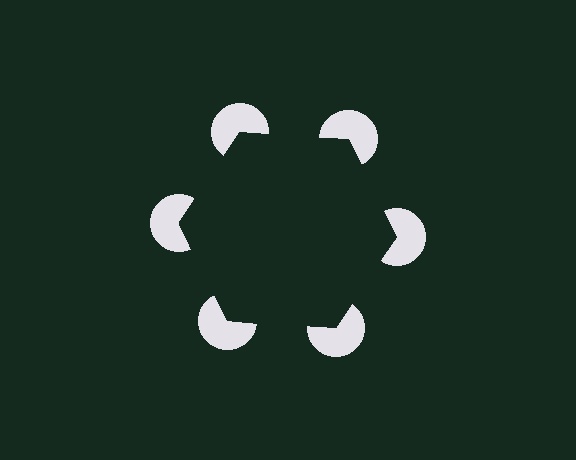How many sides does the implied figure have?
6 sides.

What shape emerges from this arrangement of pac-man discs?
An illusory hexagon — its edges are inferred from the aligned wedge cuts in the pac-man discs, not physically drawn.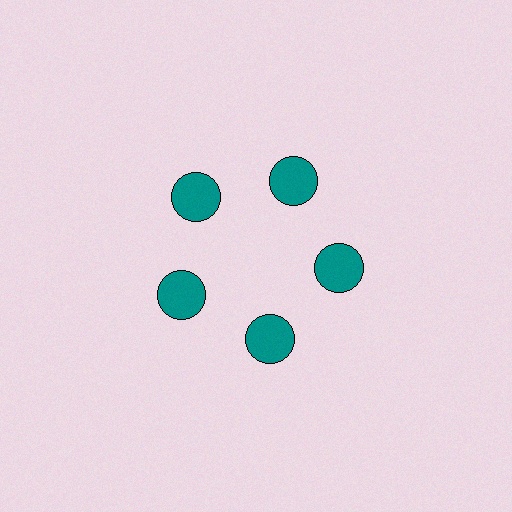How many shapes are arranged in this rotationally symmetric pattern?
There are 5 shapes, arranged in 5 groups of 1.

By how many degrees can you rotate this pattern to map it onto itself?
The pattern maps onto itself every 72 degrees of rotation.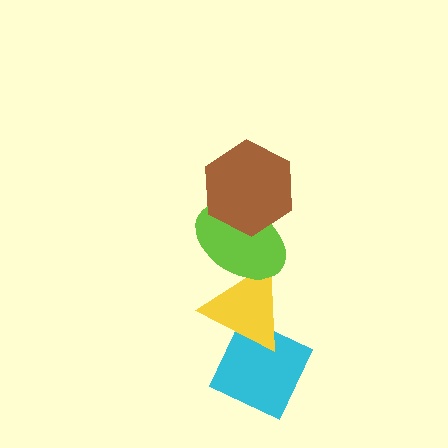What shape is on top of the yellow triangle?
The lime ellipse is on top of the yellow triangle.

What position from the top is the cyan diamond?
The cyan diamond is 4th from the top.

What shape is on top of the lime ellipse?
The brown hexagon is on top of the lime ellipse.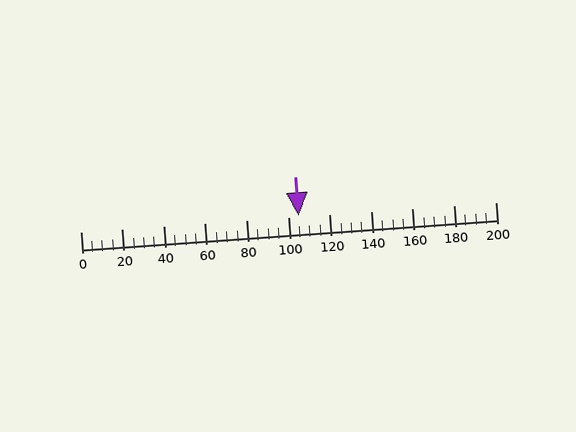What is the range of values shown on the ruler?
The ruler shows values from 0 to 200.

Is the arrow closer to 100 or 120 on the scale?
The arrow is closer to 100.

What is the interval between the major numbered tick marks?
The major tick marks are spaced 20 units apart.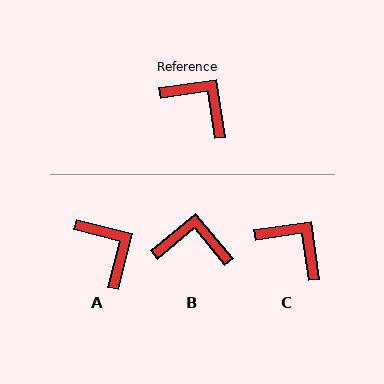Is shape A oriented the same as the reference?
No, it is off by about 22 degrees.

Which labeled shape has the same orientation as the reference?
C.